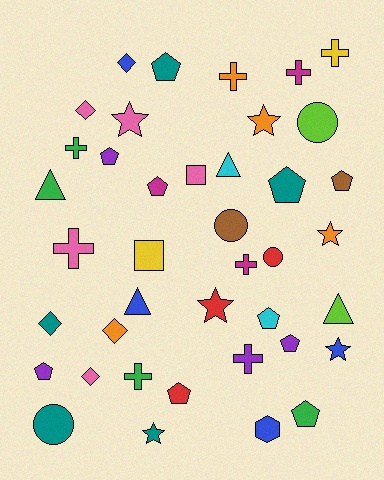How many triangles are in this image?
There are 4 triangles.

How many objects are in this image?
There are 40 objects.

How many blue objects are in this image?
There are 4 blue objects.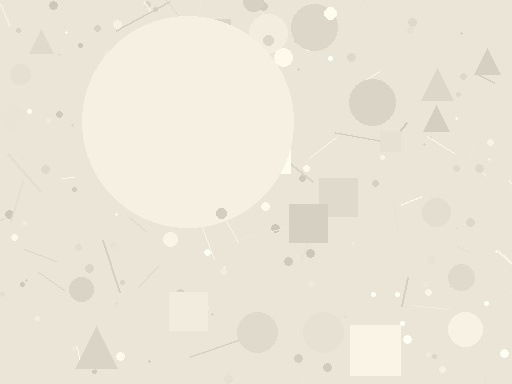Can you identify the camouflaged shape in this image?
The camouflaged shape is a circle.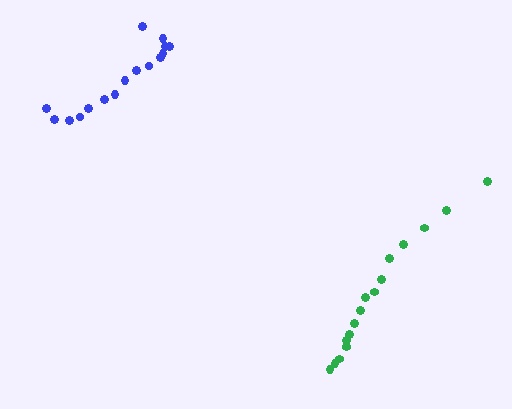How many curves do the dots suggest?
There are 2 distinct paths.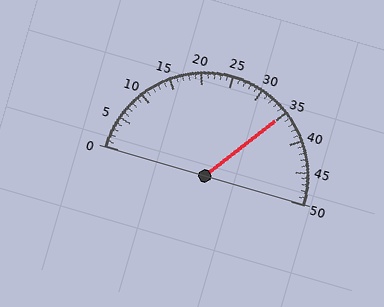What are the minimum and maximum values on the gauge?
The gauge ranges from 0 to 50.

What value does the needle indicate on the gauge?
The needle indicates approximately 35.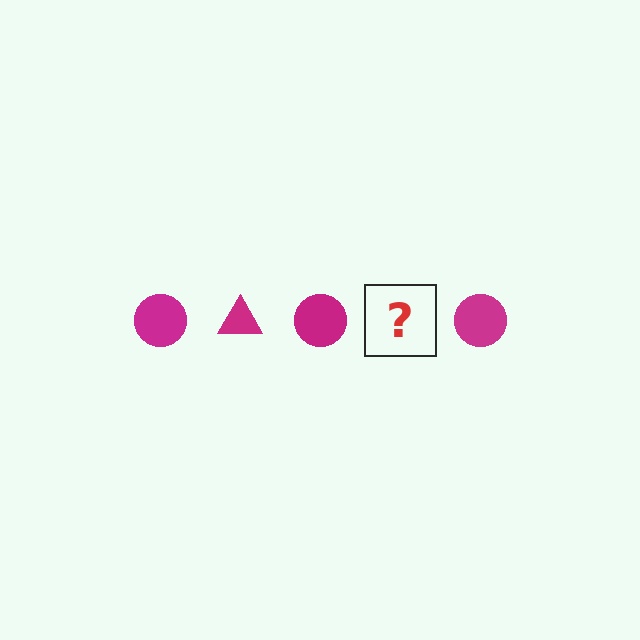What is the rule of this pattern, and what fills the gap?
The rule is that the pattern cycles through circle, triangle shapes in magenta. The gap should be filled with a magenta triangle.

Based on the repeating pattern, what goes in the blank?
The blank should be a magenta triangle.